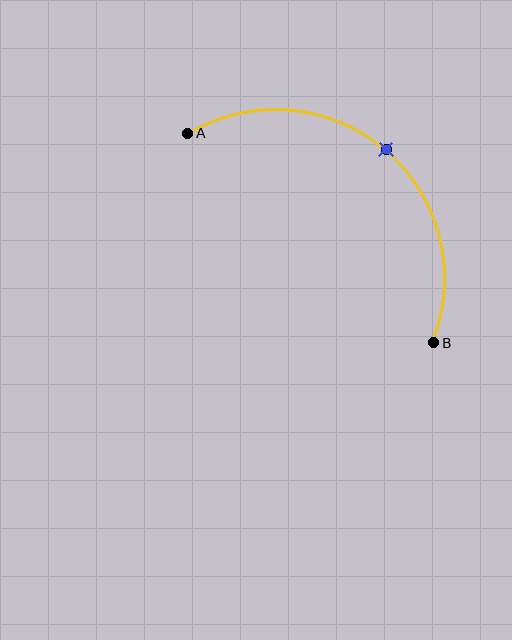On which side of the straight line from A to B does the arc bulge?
The arc bulges above and to the right of the straight line connecting A and B.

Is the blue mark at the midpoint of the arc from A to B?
Yes. The blue mark lies on the arc at equal arc-length from both A and B — it is the arc midpoint.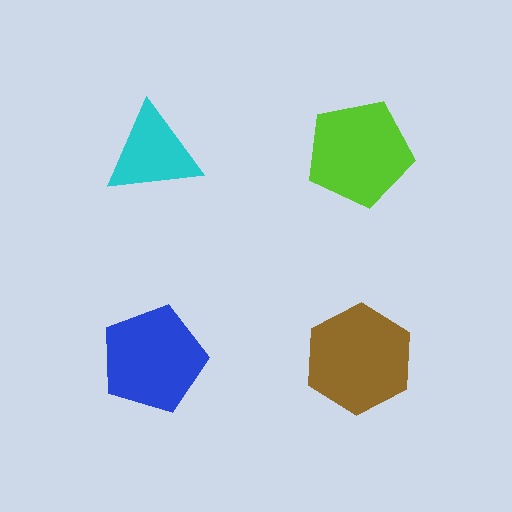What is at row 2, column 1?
A blue pentagon.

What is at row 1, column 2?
A lime pentagon.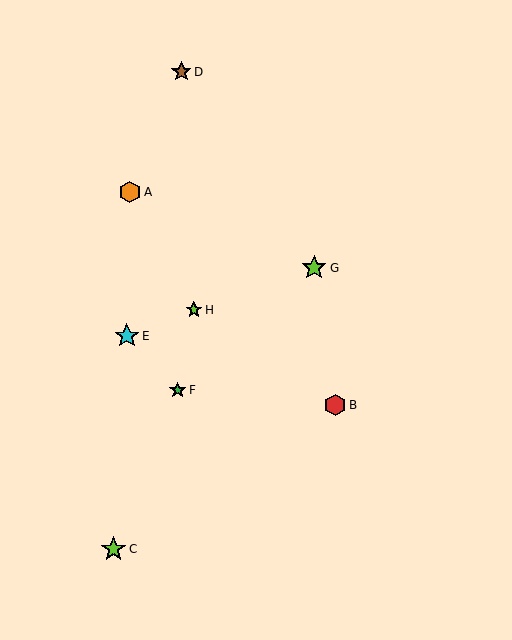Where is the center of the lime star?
The center of the lime star is at (194, 310).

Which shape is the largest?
The lime star (labeled G) is the largest.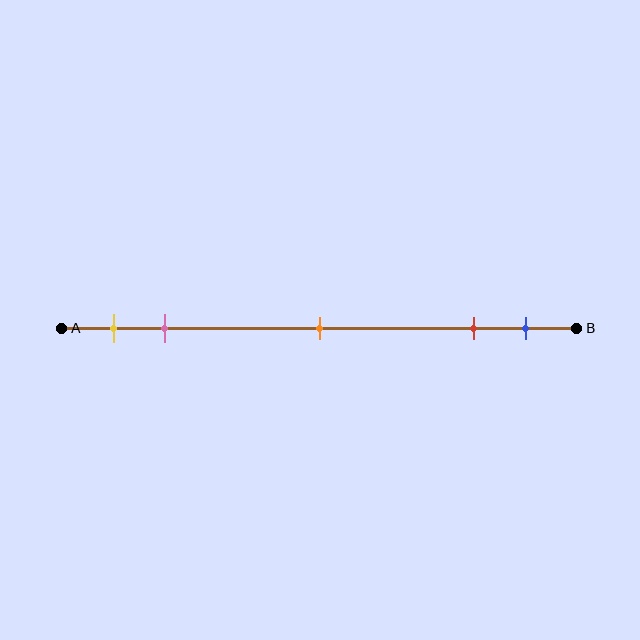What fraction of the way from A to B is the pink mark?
The pink mark is approximately 20% (0.2) of the way from A to B.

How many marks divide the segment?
There are 5 marks dividing the segment.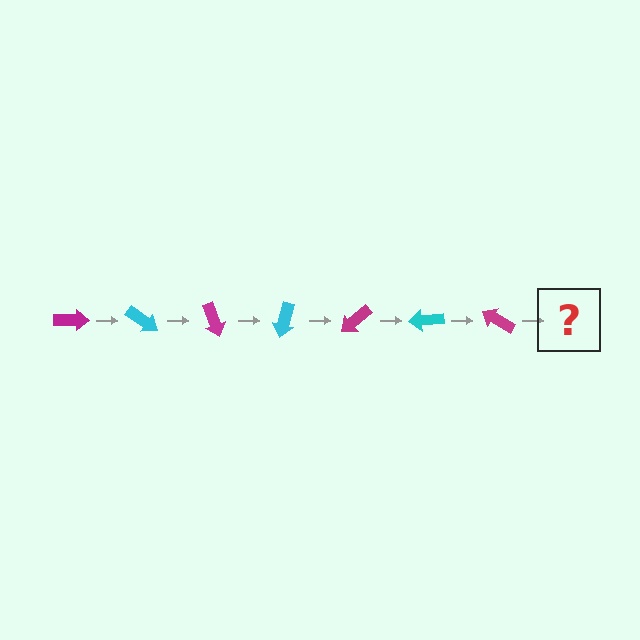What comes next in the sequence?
The next element should be a cyan arrow, rotated 245 degrees from the start.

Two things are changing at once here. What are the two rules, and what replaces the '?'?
The two rules are that it rotates 35 degrees each step and the color cycles through magenta and cyan. The '?' should be a cyan arrow, rotated 245 degrees from the start.